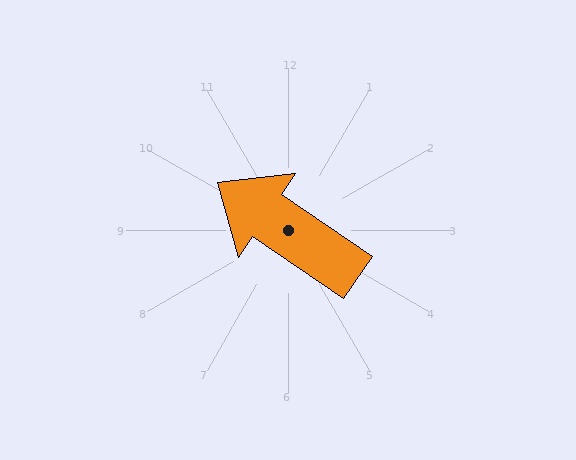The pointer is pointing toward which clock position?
Roughly 10 o'clock.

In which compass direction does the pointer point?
Northwest.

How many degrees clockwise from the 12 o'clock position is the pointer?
Approximately 304 degrees.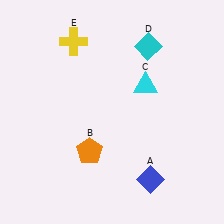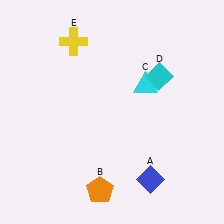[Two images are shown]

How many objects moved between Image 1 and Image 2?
2 objects moved between the two images.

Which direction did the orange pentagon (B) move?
The orange pentagon (B) moved down.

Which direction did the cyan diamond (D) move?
The cyan diamond (D) moved down.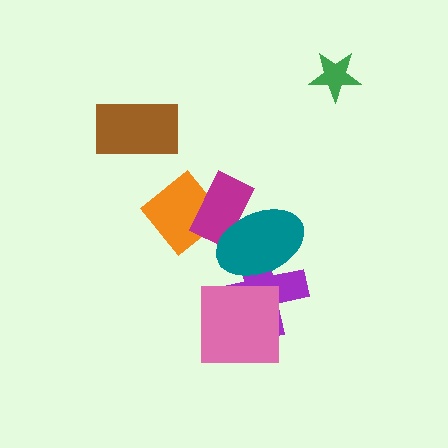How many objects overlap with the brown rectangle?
0 objects overlap with the brown rectangle.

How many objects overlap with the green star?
0 objects overlap with the green star.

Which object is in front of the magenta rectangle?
The teal ellipse is in front of the magenta rectangle.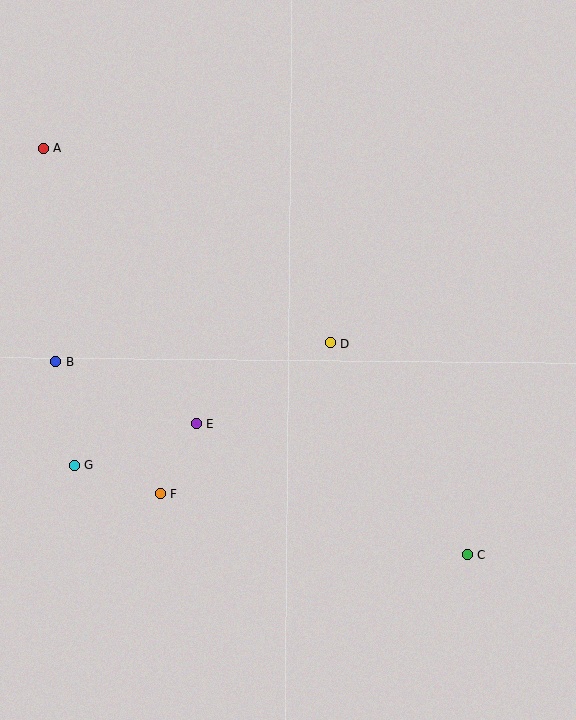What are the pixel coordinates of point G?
Point G is at (74, 465).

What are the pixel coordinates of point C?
Point C is at (467, 555).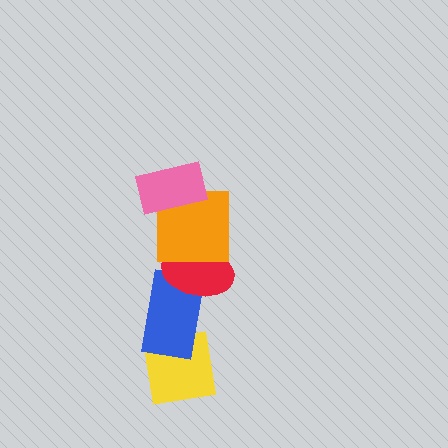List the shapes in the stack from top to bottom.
From top to bottom: the pink rectangle, the orange square, the red ellipse, the blue rectangle, the yellow square.